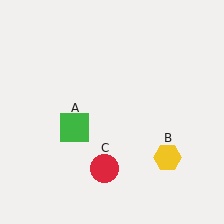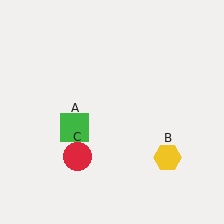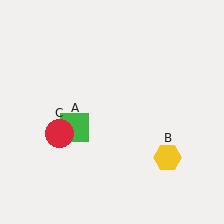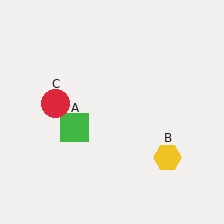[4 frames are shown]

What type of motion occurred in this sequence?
The red circle (object C) rotated clockwise around the center of the scene.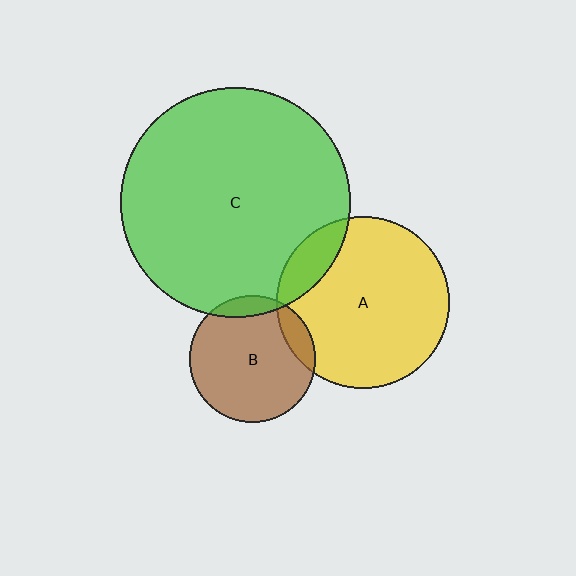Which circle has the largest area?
Circle C (green).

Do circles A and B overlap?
Yes.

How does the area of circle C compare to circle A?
Approximately 1.8 times.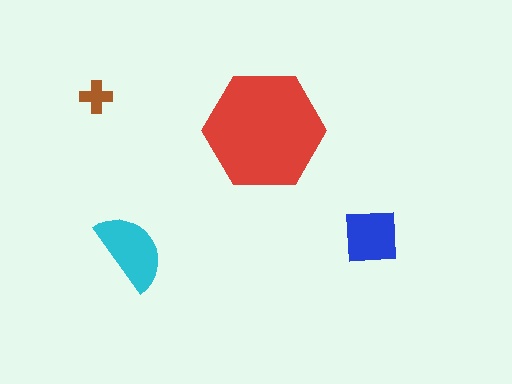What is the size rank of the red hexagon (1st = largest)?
1st.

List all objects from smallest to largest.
The brown cross, the blue square, the cyan semicircle, the red hexagon.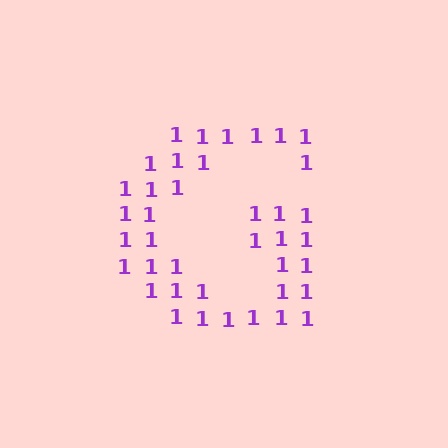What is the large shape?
The large shape is the letter G.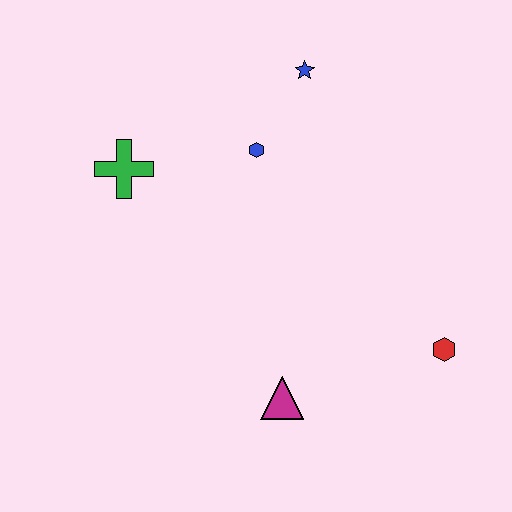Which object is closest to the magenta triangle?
The red hexagon is closest to the magenta triangle.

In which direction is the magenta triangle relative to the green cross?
The magenta triangle is below the green cross.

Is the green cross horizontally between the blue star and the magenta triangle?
No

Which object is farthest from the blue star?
The magenta triangle is farthest from the blue star.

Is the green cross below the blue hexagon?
Yes